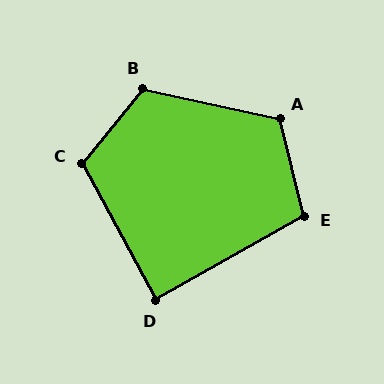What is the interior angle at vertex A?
Approximately 116 degrees (obtuse).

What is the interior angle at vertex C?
Approximately 112 degrees (obtuse).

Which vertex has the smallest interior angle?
D, at approximately 89 degrees.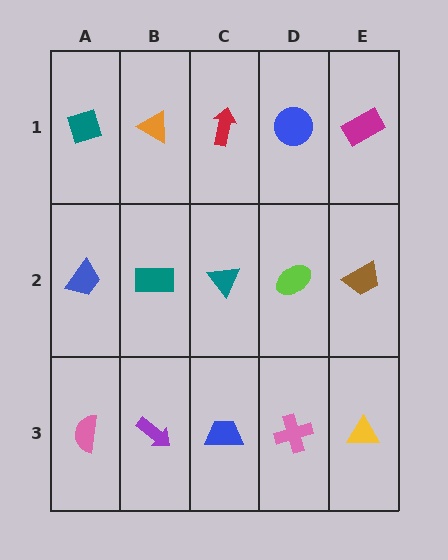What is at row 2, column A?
A blue trapezoid.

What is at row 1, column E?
A magenta rectangle.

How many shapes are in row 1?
5 shapes.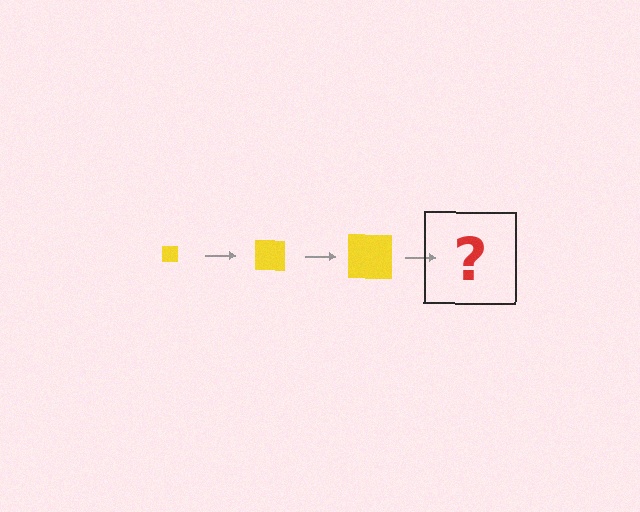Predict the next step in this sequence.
The next step is a yellow square, larger than the previous one.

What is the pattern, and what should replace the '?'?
The pattern is that the square gets progressively larger each step. The '?' should be a yellow square, larger than the previous one.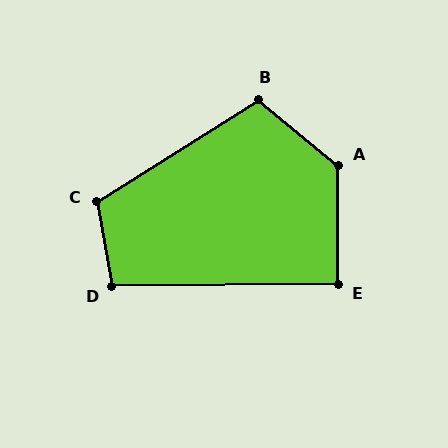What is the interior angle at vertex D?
Approximately 99 degrees (obtuse).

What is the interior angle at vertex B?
Approximately 109 degrees (obtuse).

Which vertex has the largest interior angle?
A, at approximately 129 degrees.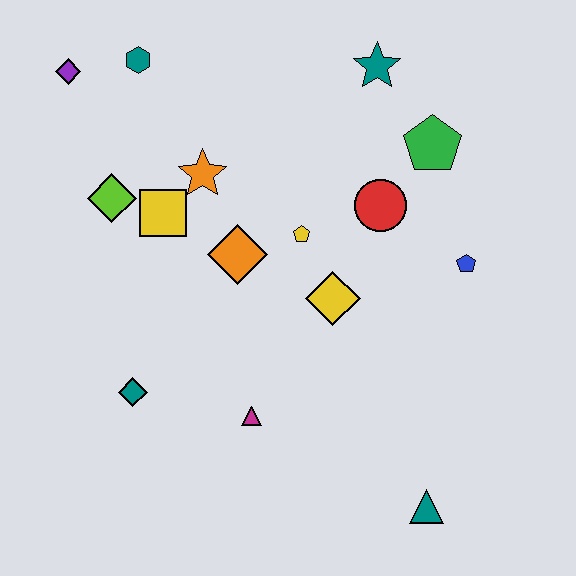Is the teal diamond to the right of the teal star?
No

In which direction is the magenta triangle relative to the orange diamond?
The magenta triangle is below the orange diamond.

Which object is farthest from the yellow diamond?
The purple diamond is farthest from the yellow diamond.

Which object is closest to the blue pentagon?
The red circle is closest to the blue pentagon.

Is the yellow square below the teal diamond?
No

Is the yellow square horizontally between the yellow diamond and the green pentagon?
No